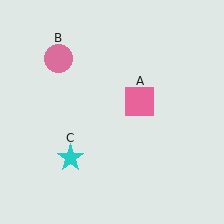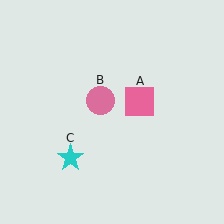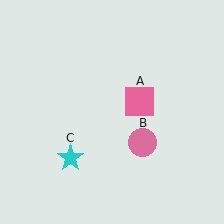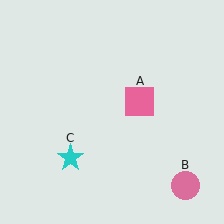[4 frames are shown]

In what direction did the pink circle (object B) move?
The pink circle (object B) moved down and to the right.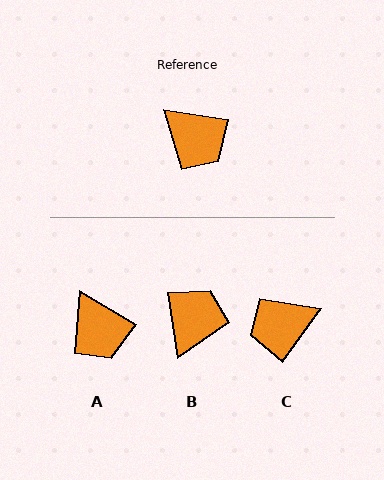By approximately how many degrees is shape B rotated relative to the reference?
Approximately 107 degrees counter-clockwise.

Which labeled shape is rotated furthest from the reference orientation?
C, about 117 degrees away.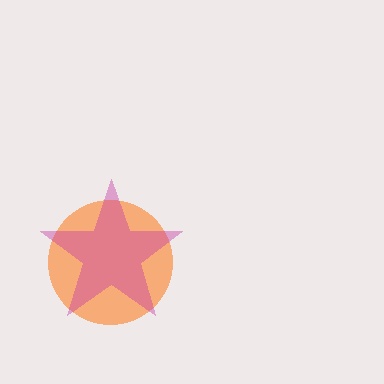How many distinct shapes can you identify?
There are 2 distinct shapes: an orange circle, a magenta star.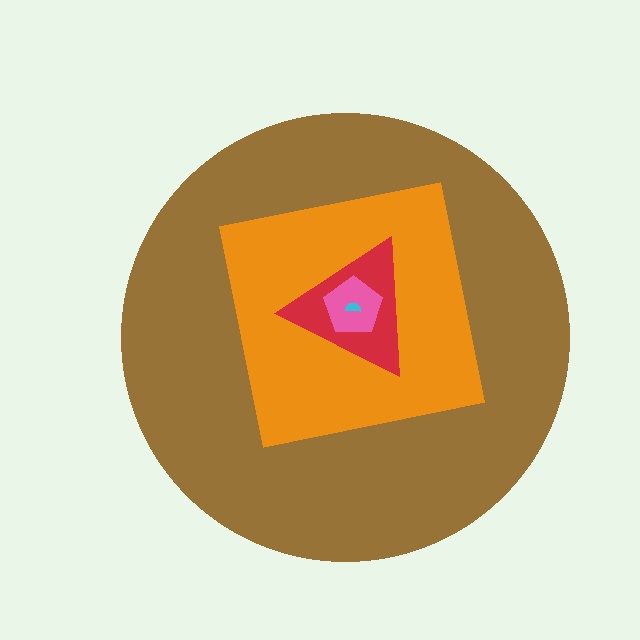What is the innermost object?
The cyan semicircle.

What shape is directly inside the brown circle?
The orange square.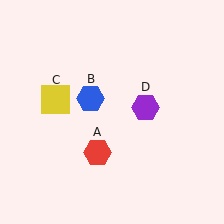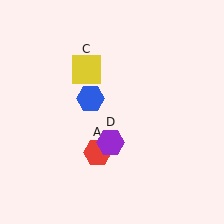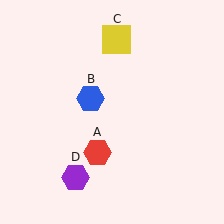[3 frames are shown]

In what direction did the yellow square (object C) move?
The yellow square (object C) moved up and to the right.